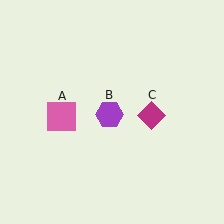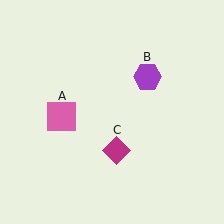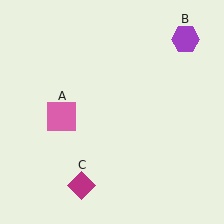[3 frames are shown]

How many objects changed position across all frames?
2 objects changed position: purple hexagon (object B), magenta diamond (object C).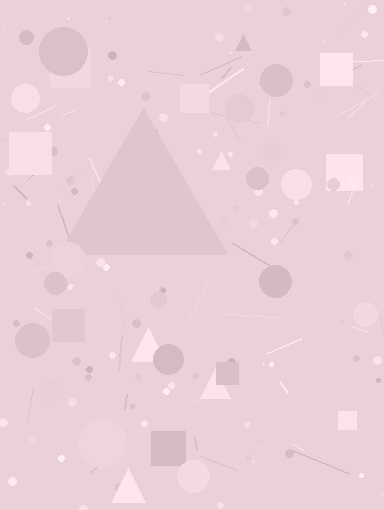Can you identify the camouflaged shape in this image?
The camouflaged shape is a triangle.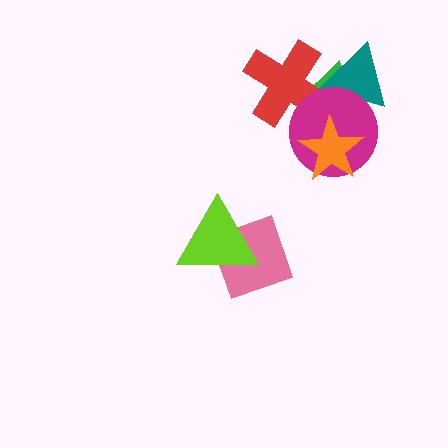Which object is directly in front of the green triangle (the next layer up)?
The red cross is directly in front of the green triangle.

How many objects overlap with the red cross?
3 objects overlap with the red cross.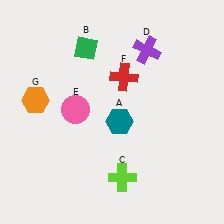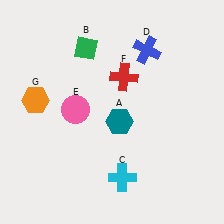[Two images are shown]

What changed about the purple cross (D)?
In Image 1, D is purple. In Image 2, it changed to blue.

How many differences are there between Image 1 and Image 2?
There are 2 differences between the two images.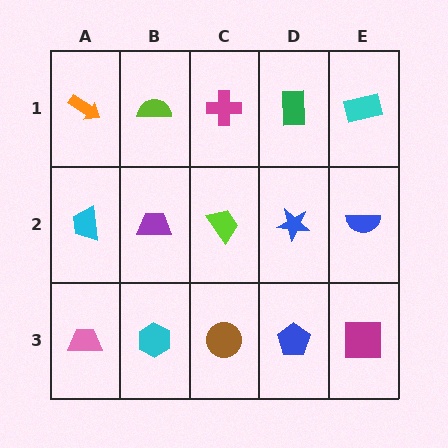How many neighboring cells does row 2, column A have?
3.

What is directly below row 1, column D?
A blue star.